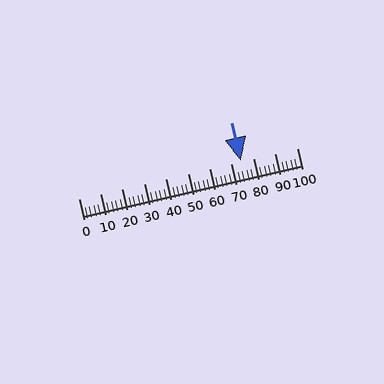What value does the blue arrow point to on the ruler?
The blue arrow points to approximately 74.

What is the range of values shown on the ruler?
The ruler shows values from 0 to 100.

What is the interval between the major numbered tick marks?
The major tick marks are spaced 10 units apart.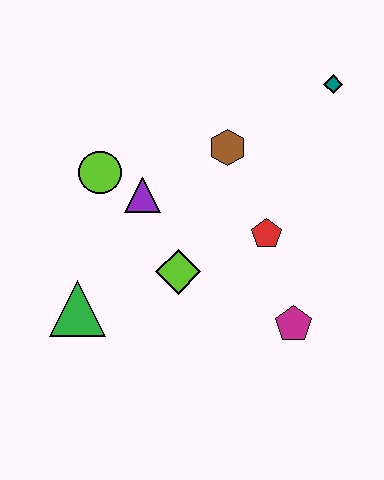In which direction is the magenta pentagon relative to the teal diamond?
The magenta pentagon is below the teal diamond.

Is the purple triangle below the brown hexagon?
Yes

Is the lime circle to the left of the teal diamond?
Yes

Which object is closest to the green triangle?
The lime diamond is closest to the green triangle.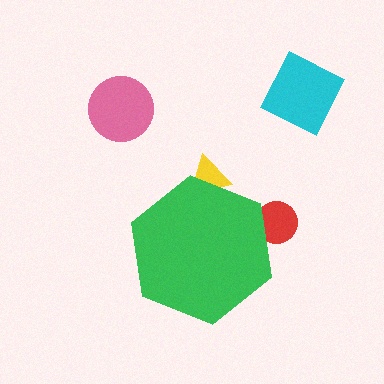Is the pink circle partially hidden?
No, the pink circle is fully visible.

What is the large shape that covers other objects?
A green hexagon.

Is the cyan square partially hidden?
No, the cyan square is fully visible.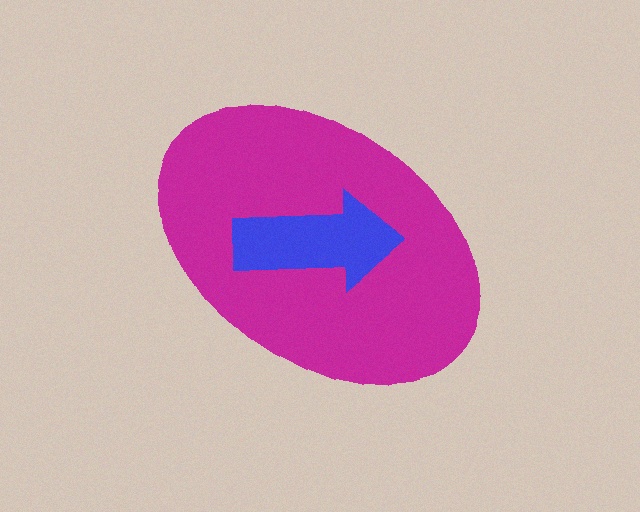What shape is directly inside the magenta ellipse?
The blue arrow.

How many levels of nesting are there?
2.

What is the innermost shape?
The blue arrow.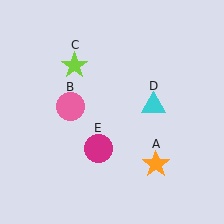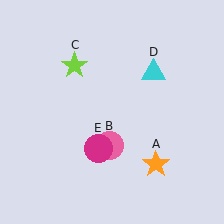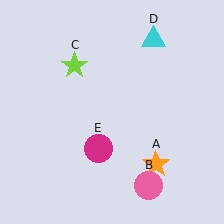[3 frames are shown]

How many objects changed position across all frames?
2 objects changed position: pink circle (object B), cyan triangle (object D).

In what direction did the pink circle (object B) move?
The pink circle (object B) moved down and to the right.